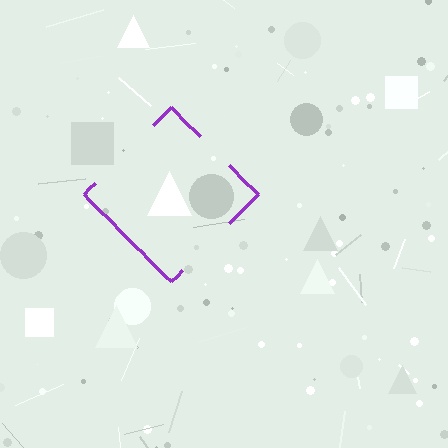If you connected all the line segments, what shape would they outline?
They would outline a diamond.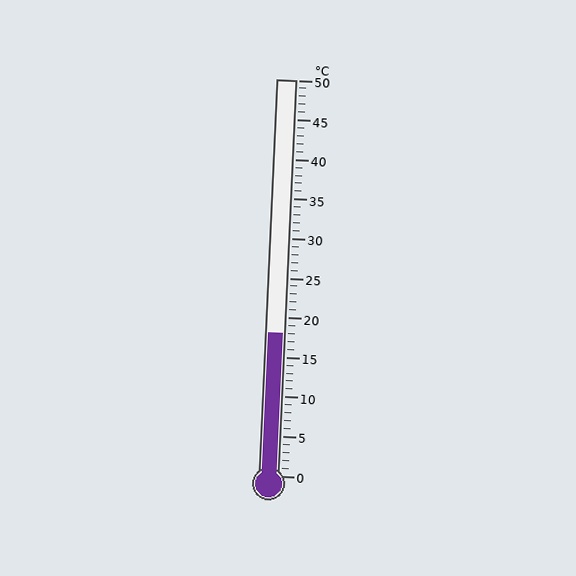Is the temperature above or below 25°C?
The temperature is below 25°C.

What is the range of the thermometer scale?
The thermometer scale ranges from 0°C to 50°C.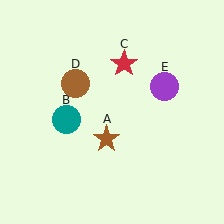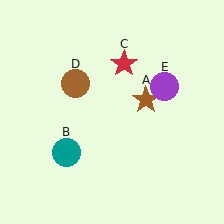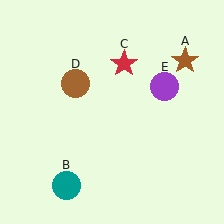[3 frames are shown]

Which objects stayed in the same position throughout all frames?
Red star (object C) and brown circle (object D) and purple circle (object E) remained stationary.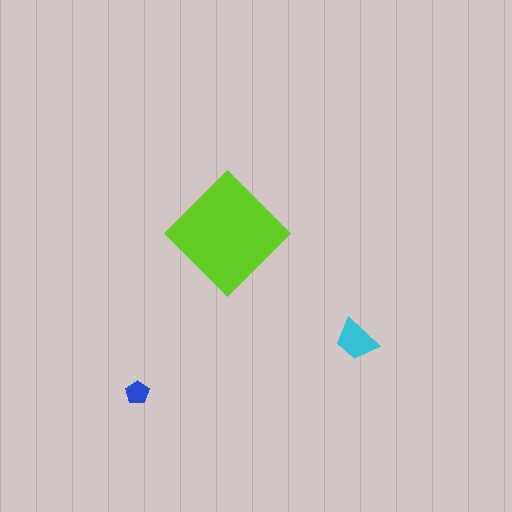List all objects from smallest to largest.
The blue pentagon, the cyan trapezoid, the lime diamond.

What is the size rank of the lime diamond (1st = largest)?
1st.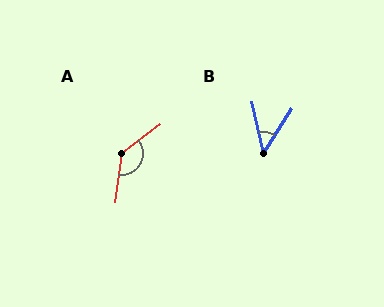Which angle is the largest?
A, at approximately 134 degrees.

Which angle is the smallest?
B, at approximately 45 degrees.